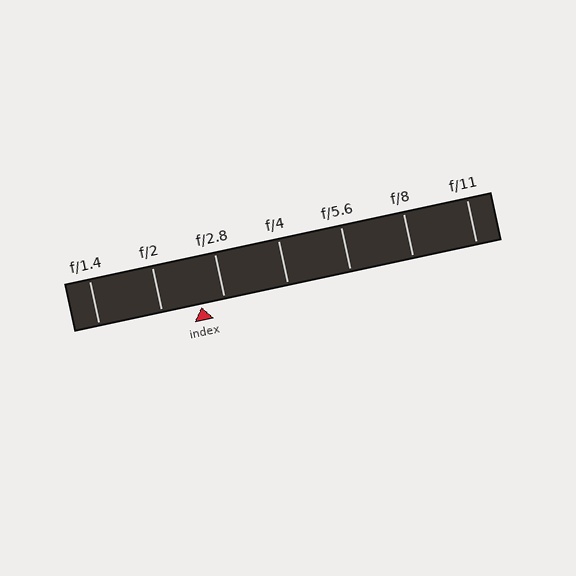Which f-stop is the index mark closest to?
The index mark is closest to f/2.8.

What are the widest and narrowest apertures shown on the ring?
The widest aperture shown is f/1.4 and the narrowest is f/11.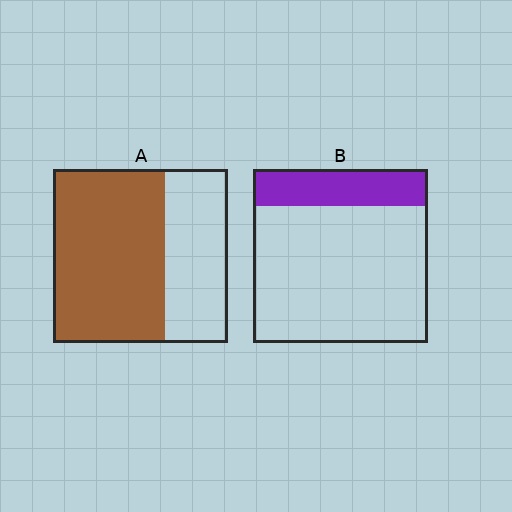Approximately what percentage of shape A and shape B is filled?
A is approximately 65% and B is approximately 20%.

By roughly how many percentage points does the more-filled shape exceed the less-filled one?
By roughly 45 percentage points (A over B).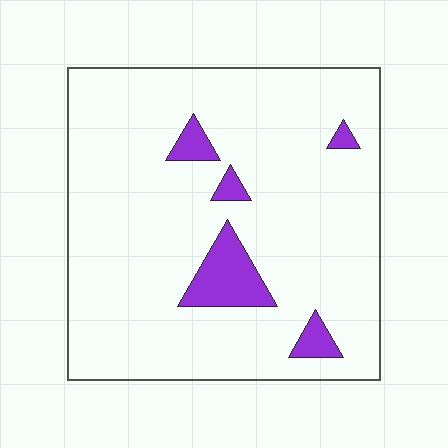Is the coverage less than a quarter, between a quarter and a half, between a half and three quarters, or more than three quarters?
Less than a quarter.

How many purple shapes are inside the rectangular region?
5.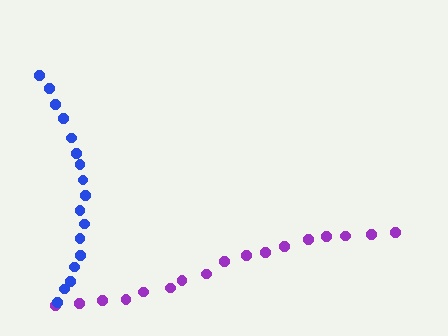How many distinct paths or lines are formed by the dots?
There are 2 distinct paths.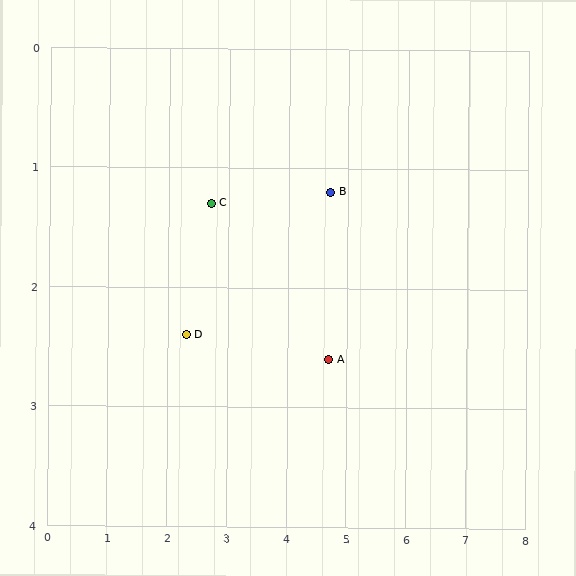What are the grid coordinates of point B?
Point B is at approximately (4.7, 1.2).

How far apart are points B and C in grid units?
Points B and C are about 2.0 grid units apart.